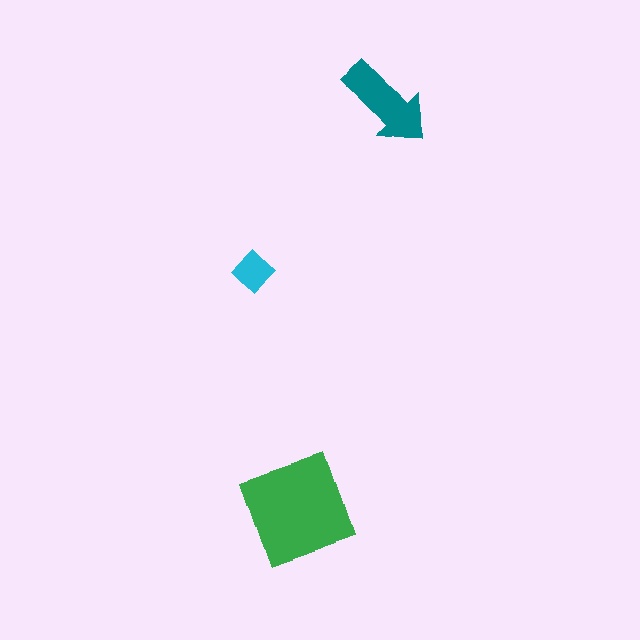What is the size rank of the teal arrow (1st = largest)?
2nd.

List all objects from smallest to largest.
The cyan diamond, the teal arrow, the green square.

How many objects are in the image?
There are 3 objects in the image.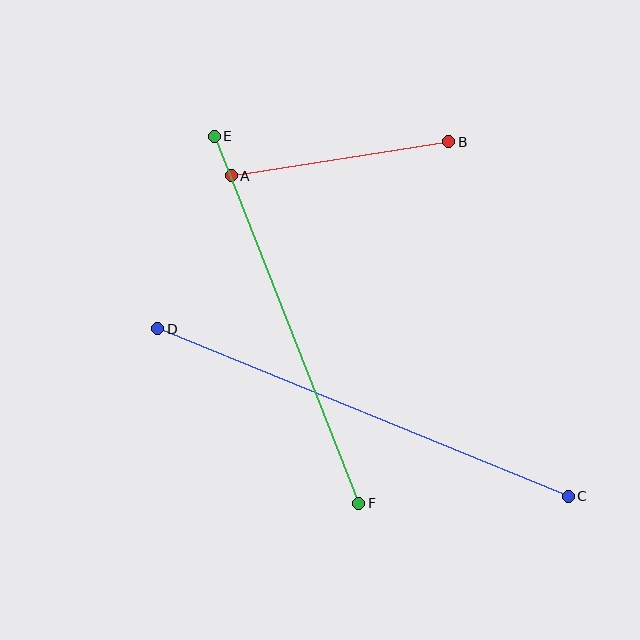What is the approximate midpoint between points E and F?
The midpoint is at approximately (287, 320) pixels.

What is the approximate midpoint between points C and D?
The midpoint is at approximately (363, 412) pixels.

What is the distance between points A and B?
The distance is approximately 220 pixels.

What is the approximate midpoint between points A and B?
The midpoint is at approximately (340, 159) pixels.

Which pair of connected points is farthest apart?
Points C and D are farthest apart.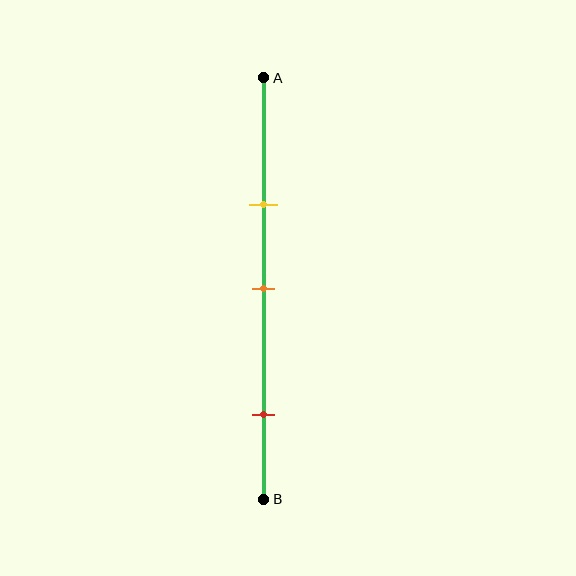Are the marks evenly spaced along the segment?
No, the marks are not evenly spaced.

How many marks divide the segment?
There are 3 marks dividing the segment.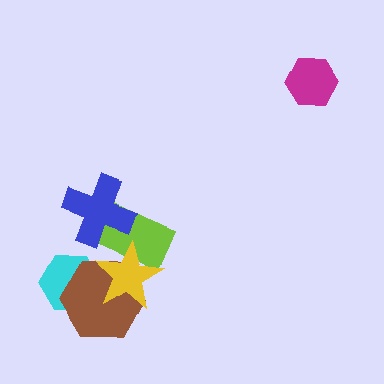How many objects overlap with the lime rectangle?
3 objects overlap with the lime rectangle.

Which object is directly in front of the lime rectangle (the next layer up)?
The yellow star is directly in front of the lime rectangle.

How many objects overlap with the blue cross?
1 object overlaps with the blue cross.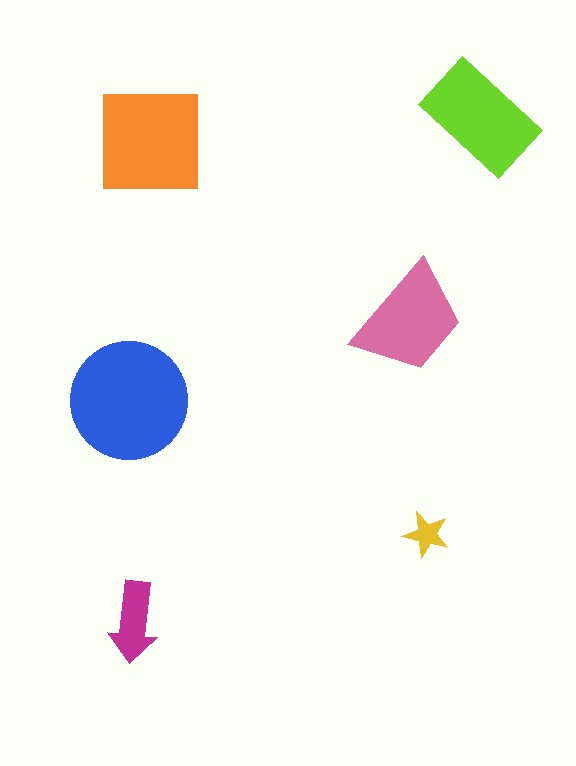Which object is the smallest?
The yellow star.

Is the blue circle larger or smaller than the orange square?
Larger.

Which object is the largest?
The blue circle.